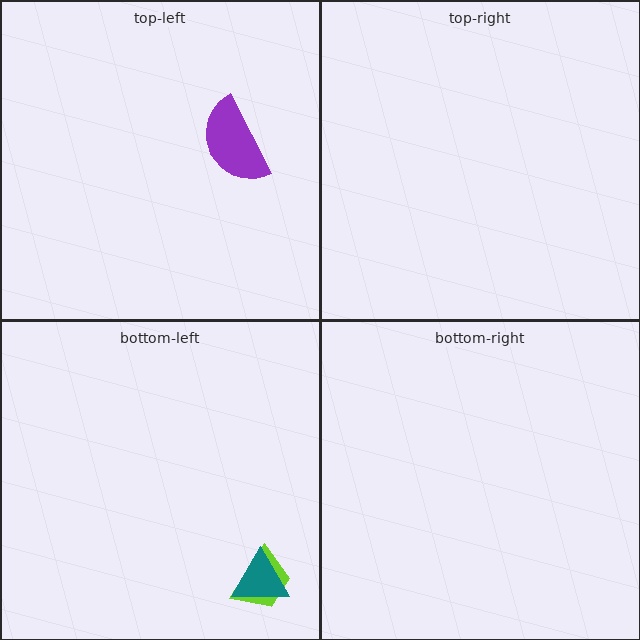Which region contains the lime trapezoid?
The bottom-left region.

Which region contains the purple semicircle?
The top-left region.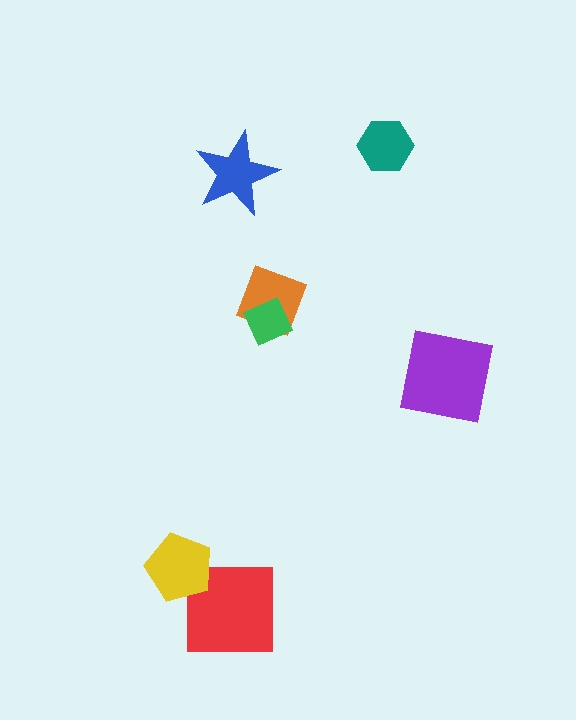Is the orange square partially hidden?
Yes, it is partially covered by another shape.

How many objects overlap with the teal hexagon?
0 objects overlap with the teal hexagon.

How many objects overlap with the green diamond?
1 object overlaps with the green diamond.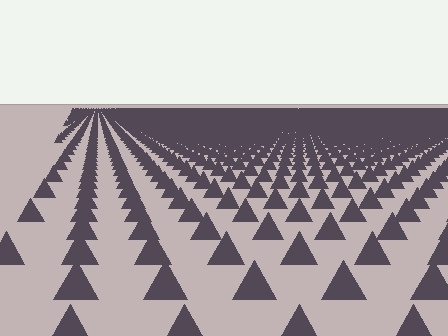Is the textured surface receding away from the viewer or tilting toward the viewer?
The surface is receding away from the viewer. Texture elements get smaller and denser toward the top.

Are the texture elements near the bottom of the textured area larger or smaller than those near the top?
Larger. Near the bottom, elements are closer to the viewer and appear at a bigger on-screen size.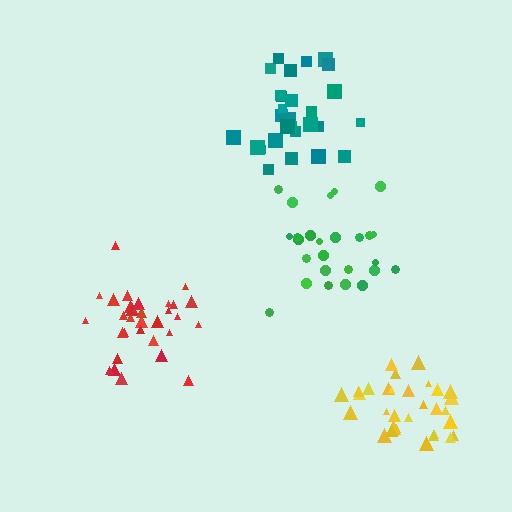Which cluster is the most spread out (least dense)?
Green.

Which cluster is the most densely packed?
Teal.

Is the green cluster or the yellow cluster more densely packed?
Yellow.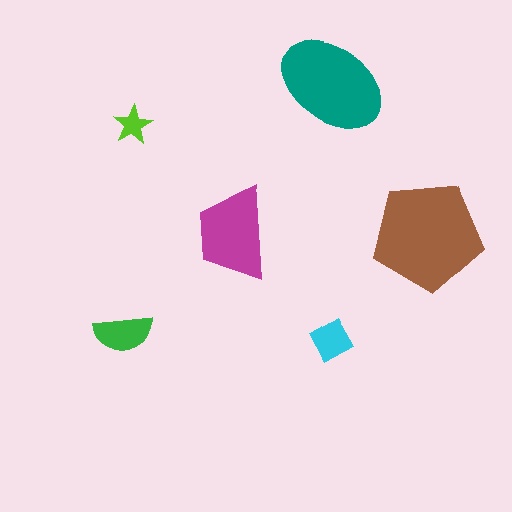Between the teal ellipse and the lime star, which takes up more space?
The teal ellipse.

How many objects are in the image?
There are 6 objects in the image.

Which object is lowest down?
The cyan diamond is bottommost.